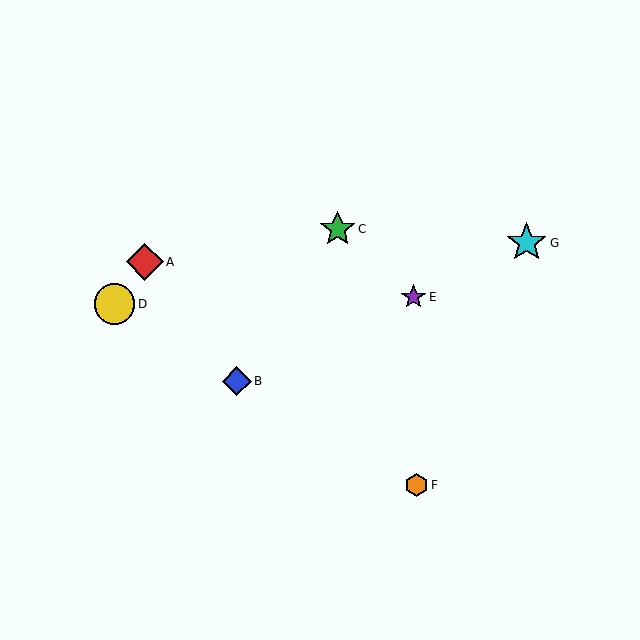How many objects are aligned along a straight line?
3 objects (B, E, G) are aligned along a straight line.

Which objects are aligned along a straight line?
Objects B, E, G are aligned along a straight line.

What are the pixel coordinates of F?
Object F is at (417, 485).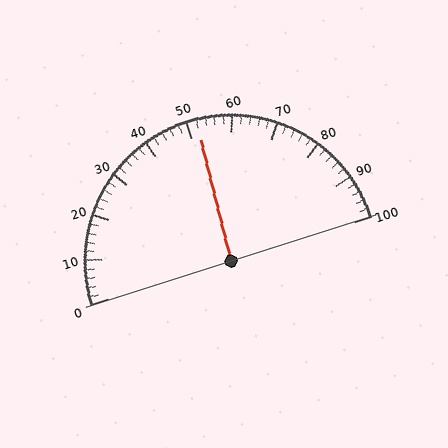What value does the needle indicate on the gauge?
The needle indicates approximately 52.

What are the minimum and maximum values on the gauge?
The gauge ranges from 0 to 100.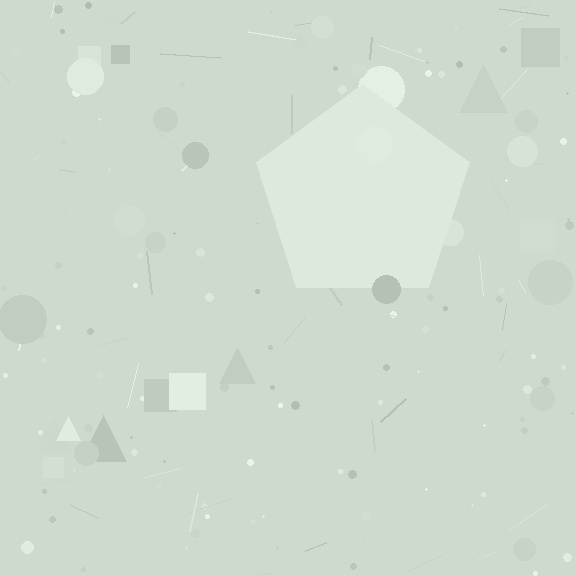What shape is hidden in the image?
A pentagon is hidden in the image.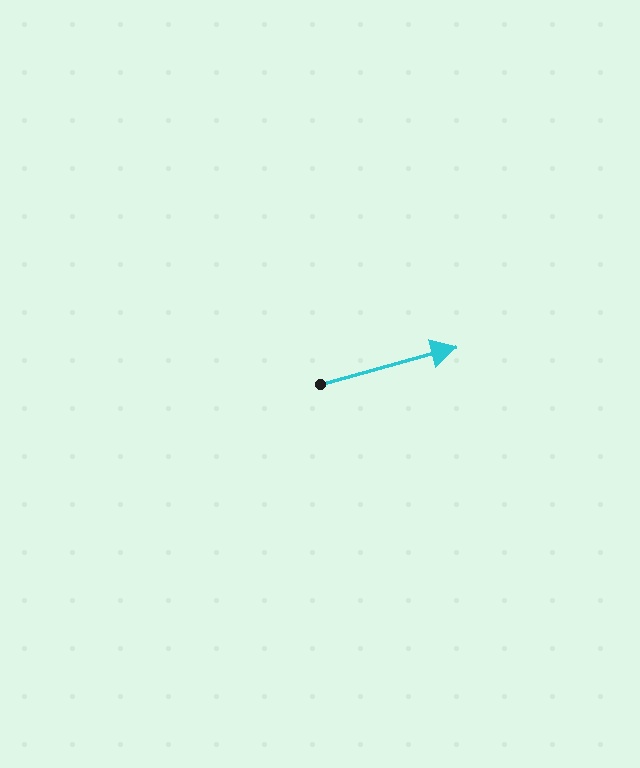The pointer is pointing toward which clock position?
Roughly 2 o'clock.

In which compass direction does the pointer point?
East.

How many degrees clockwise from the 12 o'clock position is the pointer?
Approximately 75 degrees.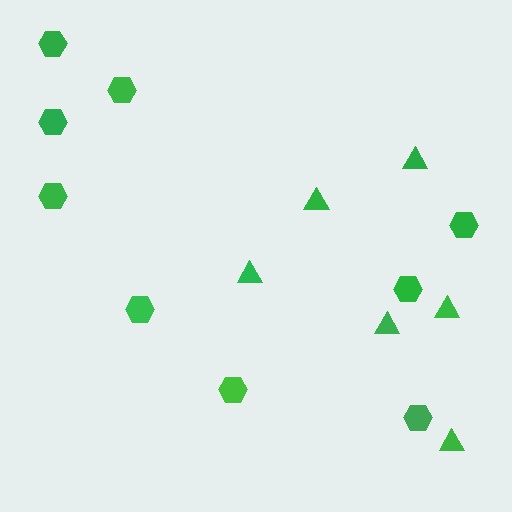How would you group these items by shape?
There are 2 groups: one group of hexagons (9) and one group of triangles (6).